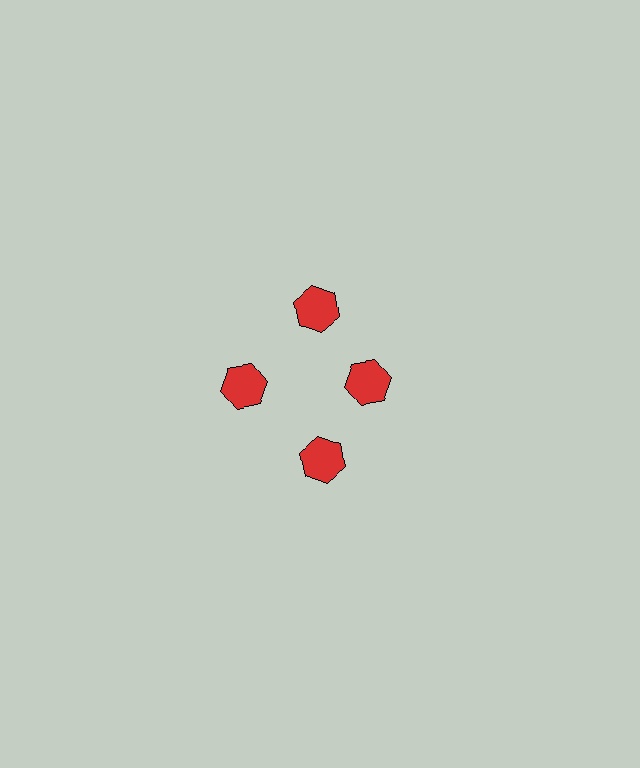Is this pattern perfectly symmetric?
No. The 4 red hexagons are arranged in a ring, but one element near the 3 o'clock position is pulled inward toward the center, breaking the 4-fold rotational symmetry.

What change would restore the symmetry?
The symmetry would be restored by moving it outward, back onto the ring so that all 4 hexagons sit at equal angles and equal distance from the center.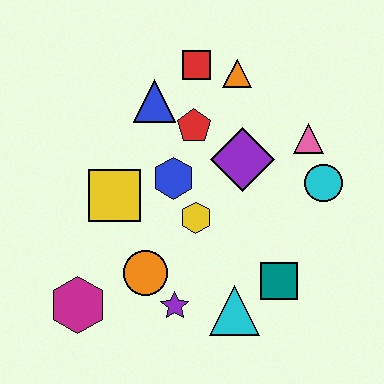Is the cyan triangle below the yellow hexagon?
Yes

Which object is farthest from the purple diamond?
The magenta hexagon is farthest from the purple diamond.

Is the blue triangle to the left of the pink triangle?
Yes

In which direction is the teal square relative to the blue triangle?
The teal square is below the blue triangle.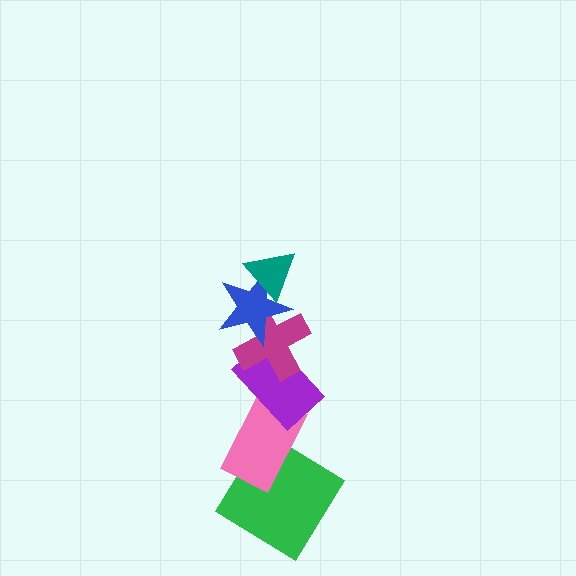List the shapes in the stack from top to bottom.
From top to bottom: the teal triangle, the blue star, the magenta cross, the purple rectangle, the pink rectangle, the green diamond.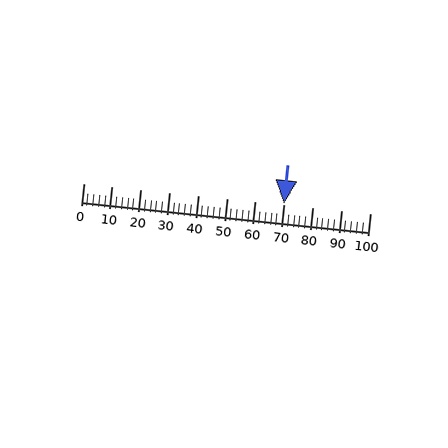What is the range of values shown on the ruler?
The ruler shows values from 0 to 100.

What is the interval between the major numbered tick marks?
The major tick marks are spaced 10 units apart.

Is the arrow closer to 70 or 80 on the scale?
The arrow is closer to 70.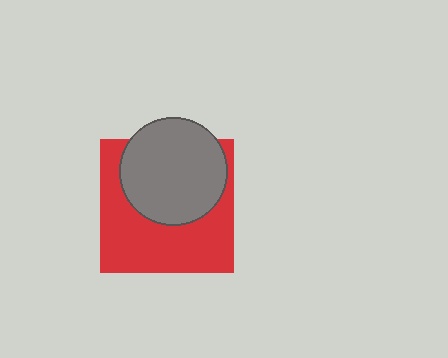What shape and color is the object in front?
The object in front is a gray circle.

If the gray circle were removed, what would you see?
You would see the complete red square.